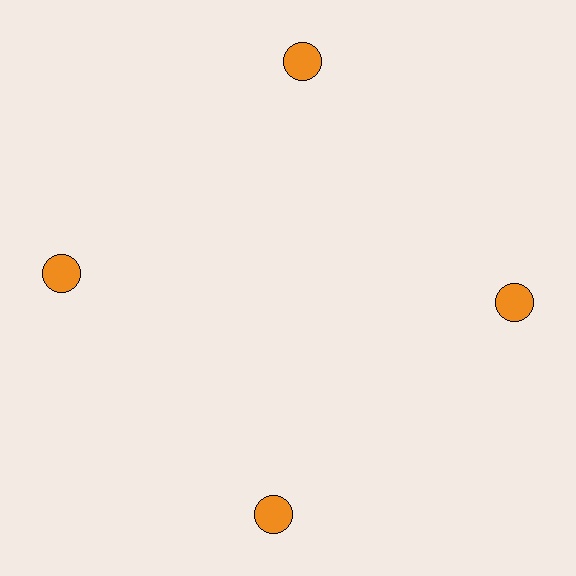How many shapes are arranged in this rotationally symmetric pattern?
There are 4 shapes, arranged in 4 groups of 1.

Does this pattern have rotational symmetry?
Yes, this pattern has 4-fold rotational symmetry. It looks the same after rotating 90 degrees around the center.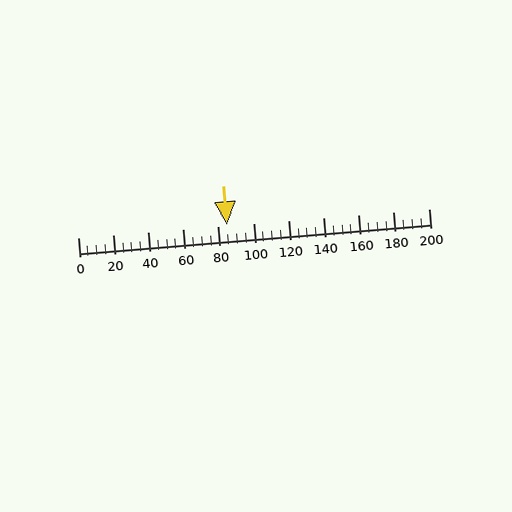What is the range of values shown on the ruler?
The ruler shows values from 0 to 200.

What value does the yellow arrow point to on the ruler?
The yellow arrow points to approximately 85.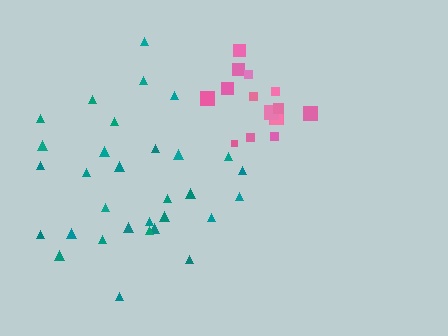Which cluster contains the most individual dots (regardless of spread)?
Teal (31).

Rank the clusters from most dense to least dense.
pink, teal.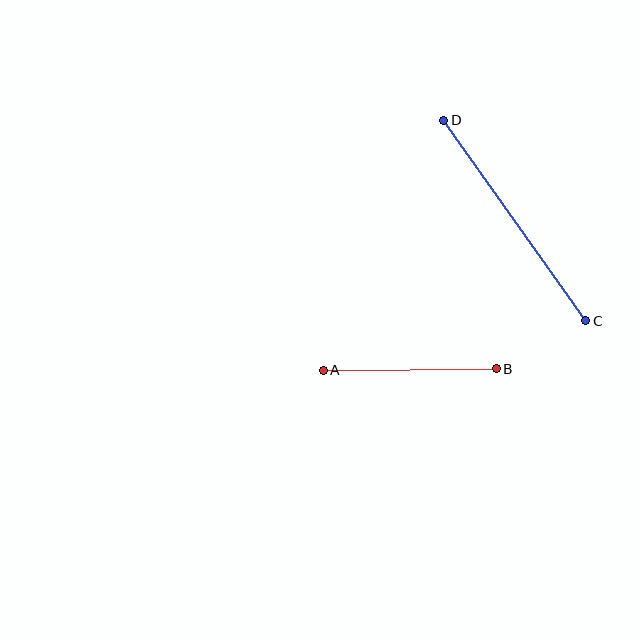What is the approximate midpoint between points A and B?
The midpoint is at approximately (410, 369) pixels.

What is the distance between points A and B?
The distance is approximately 173 pixels.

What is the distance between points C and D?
The distance is approximately 245 pixels.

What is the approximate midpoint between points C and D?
The midpoint is at approximately (515, 220) pixels.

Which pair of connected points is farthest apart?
Points C and D are farthest apart.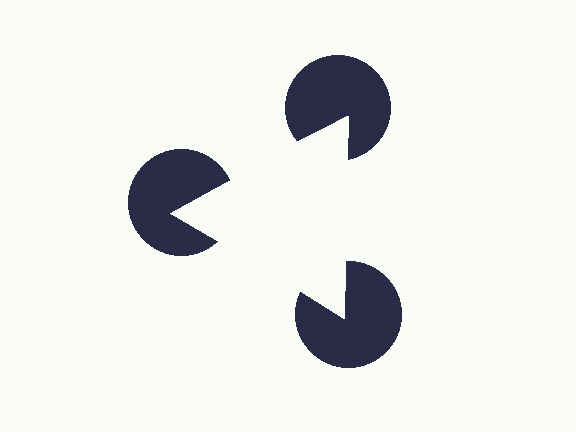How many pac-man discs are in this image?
There are 3 — one at each vertex of the illusory triangle.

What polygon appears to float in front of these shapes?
An illusory triangle — its edges are inferred from the aligned wedge cuts in the pac-man discs, not physically drawn.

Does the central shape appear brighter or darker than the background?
It typically appears slightly brighter than the background, even though no actual brightness change is drawn.